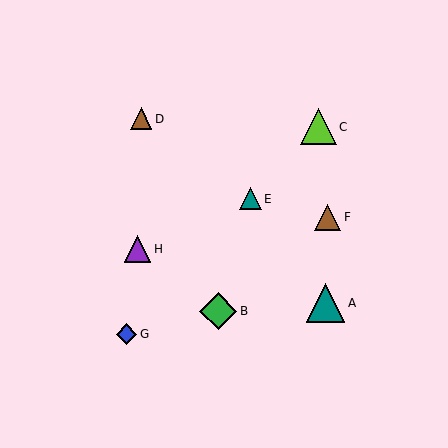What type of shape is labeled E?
Shape E is a teal triangle.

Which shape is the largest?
The teal triangle (labeled A) is the largest.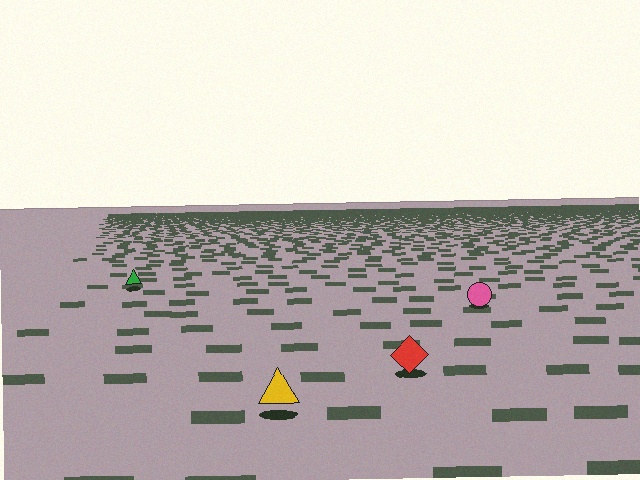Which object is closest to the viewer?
The yellow triangle is closest. The texture marks near it are larger and more spread out.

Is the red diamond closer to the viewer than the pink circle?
Yes. The red diamond is closer — you can tell from the texture gradient: the ground texture is coarser near it.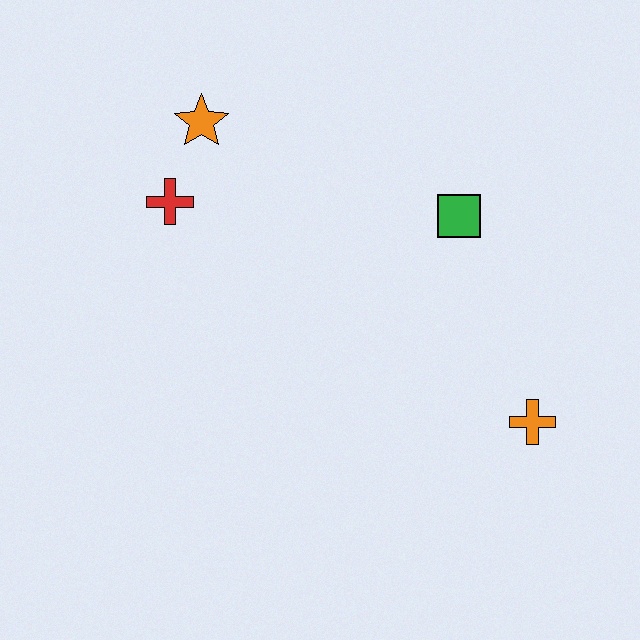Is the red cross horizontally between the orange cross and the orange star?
No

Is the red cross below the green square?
No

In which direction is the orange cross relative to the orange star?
The orange cross is to the right of the orange star.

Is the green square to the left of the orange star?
No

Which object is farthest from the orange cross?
The orange star is farthest from the orange cross.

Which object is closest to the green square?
The orange cross is closest to the green square.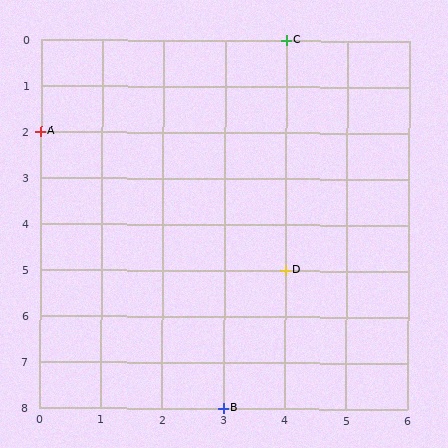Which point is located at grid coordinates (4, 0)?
Point C is at (4, 0).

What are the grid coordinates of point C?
Point C is at grid coordinates (4, 0).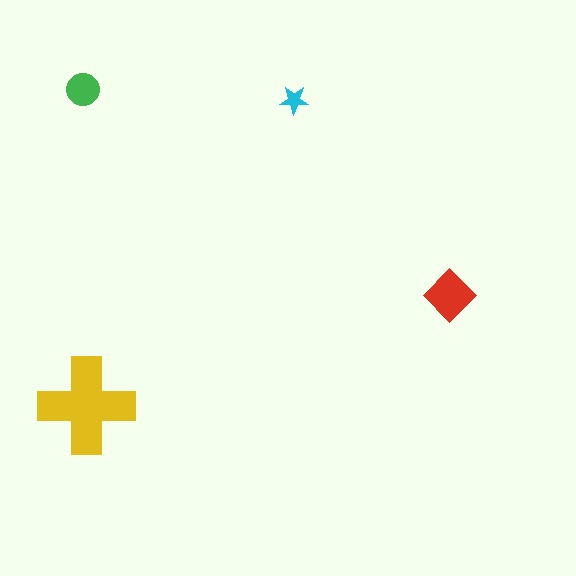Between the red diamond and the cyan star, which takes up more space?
The red diamond.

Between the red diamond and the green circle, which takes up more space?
The red diamond.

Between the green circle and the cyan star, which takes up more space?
The green circle.